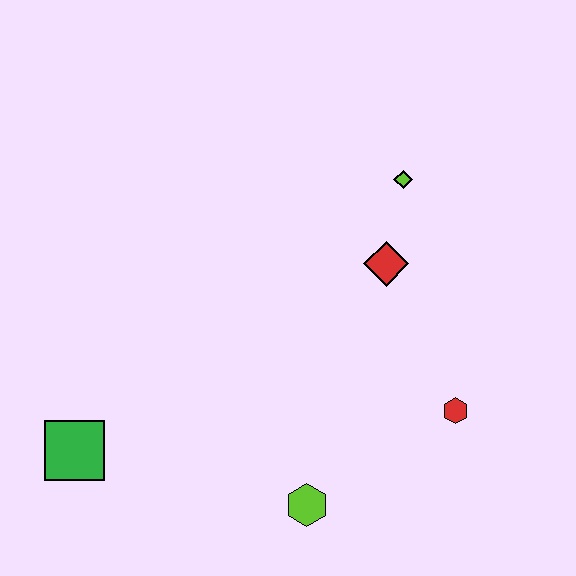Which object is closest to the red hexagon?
The red diamond is closest to the red hexagon.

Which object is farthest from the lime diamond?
The green square is farthest from the lime diamond.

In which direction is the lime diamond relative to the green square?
The lime diamond is to the right of the green square.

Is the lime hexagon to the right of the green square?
Yes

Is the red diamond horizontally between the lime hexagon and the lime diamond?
Yes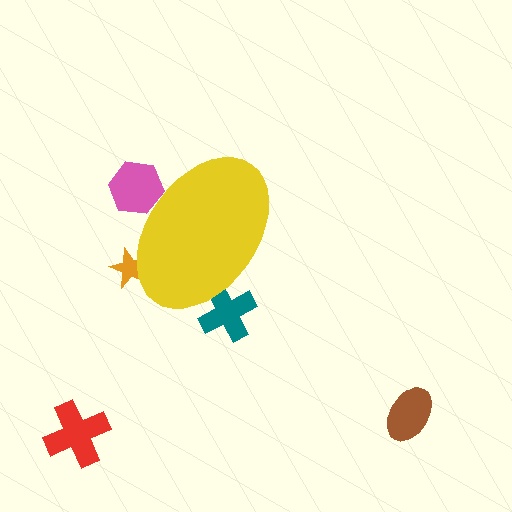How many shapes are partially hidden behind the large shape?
3 shapes are partially hidden.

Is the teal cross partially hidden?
Yes, the teal cross is partially hidden behind the yellow ellipse.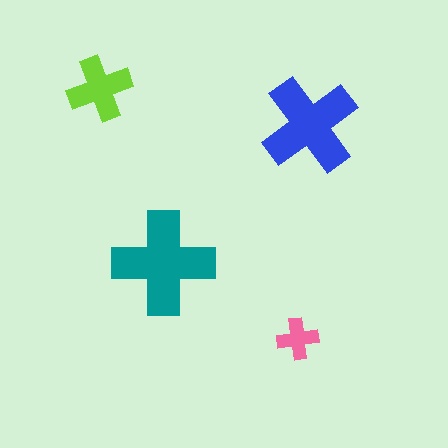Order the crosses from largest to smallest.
the teal one, the blue one, the lime one, the pink one.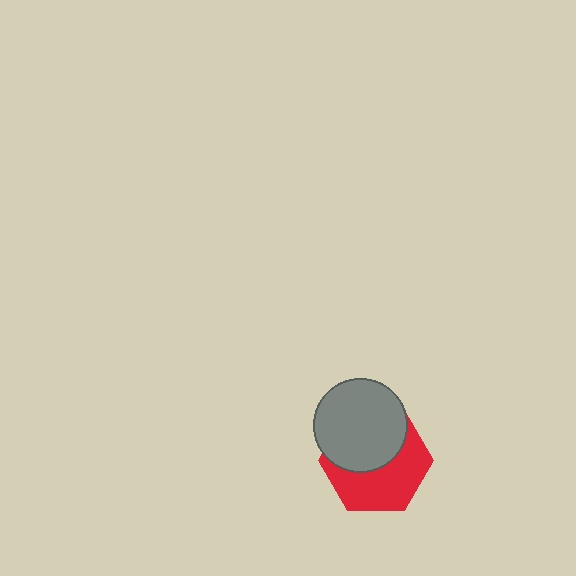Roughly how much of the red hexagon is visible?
About half of it is visible (roughly 53%).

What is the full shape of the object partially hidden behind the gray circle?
The partially hidden object is a red hexagon.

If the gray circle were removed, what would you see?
You would see the complete red hexagon.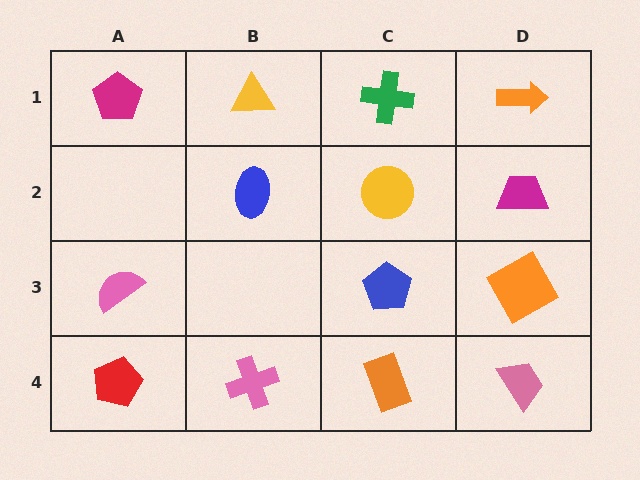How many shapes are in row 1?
4 shapes.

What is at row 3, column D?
An orange square.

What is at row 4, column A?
A red pentagon.